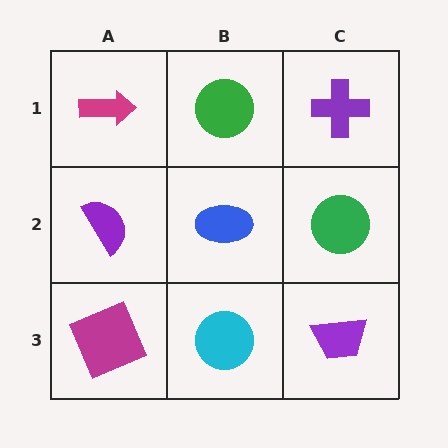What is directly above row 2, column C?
A purple cross.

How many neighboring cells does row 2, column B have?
4.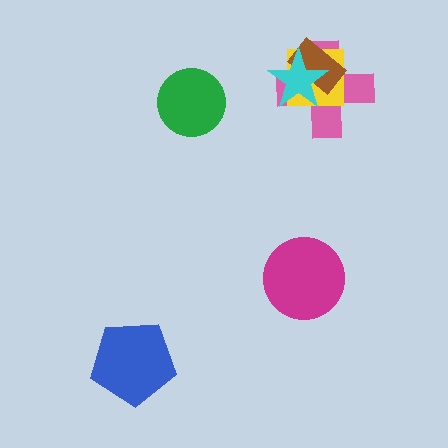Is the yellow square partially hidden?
Yes, it is partially covered by another shape.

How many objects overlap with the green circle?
0 objects overlap with the green circle.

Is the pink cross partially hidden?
Yes, it is partially covered by another shape.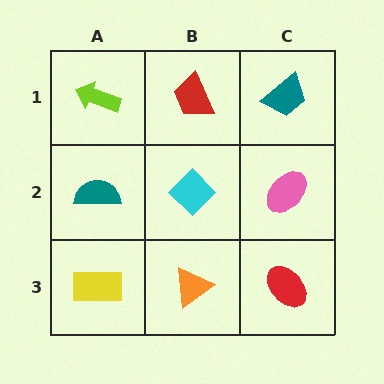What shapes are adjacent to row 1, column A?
A teal semicircle (row 2, column A), a red trapezoid (row 1, column B).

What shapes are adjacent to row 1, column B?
A cyan diamond (row 2, column B), a lime arrow (row 1, column A), a teal trapezoid (row 1, column C).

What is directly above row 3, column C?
A pink ellipse.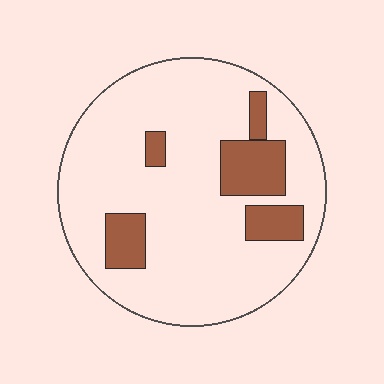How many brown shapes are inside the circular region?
5.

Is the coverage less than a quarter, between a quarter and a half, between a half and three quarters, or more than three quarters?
Less than a quarter.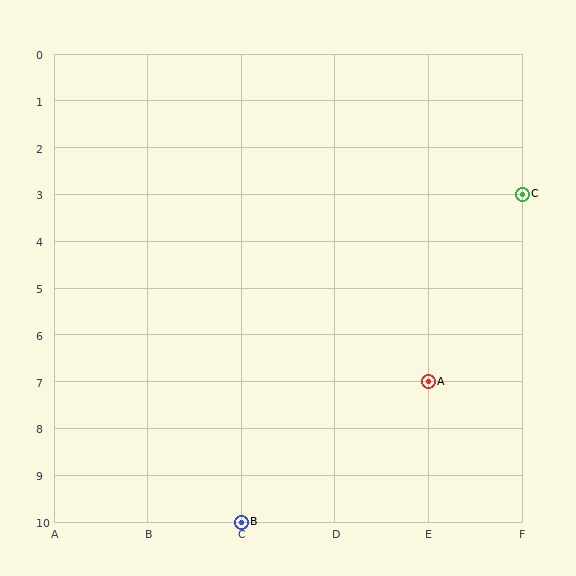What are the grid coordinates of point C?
Point C is at grid coordinates (F, 3).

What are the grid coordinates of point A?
Point A is at grid coordinates (E, 7).